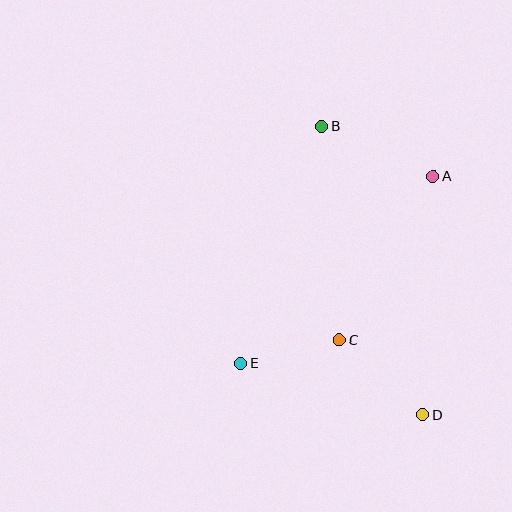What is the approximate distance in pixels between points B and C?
The distance between B and C is approximately 214 pixels.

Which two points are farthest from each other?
Points B and D are farthest from each other.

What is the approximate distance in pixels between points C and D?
The distance between C and D is approximately 112 pixels.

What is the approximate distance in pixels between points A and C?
The distance between A and C is approximately 188 pixels.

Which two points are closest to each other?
Points C and E are closest to each other.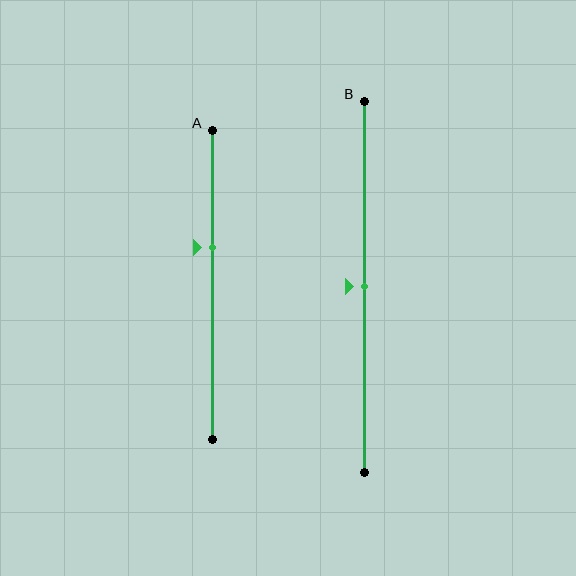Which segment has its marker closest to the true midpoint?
Segment B has its marker closest to the true midpoint.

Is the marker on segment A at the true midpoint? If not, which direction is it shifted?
No, the marker on segment A is shifted upward by about 12% of the segment length.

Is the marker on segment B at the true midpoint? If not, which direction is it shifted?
Yes, the marker on segment B is at the true midpoint.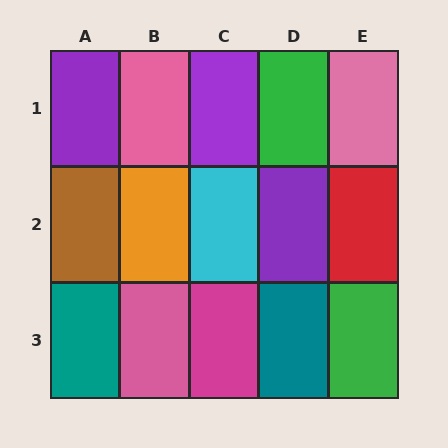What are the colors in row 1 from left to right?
Purple, pink, purple, green, pink.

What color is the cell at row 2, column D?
Purple.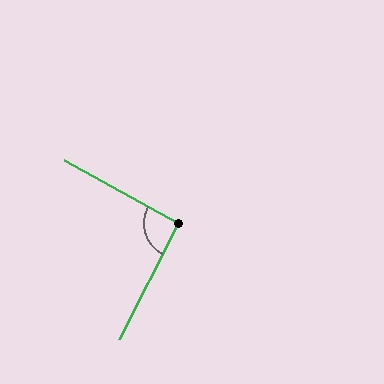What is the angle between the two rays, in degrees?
Approximately 92 degrees.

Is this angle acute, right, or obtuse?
It is approximately a right angle.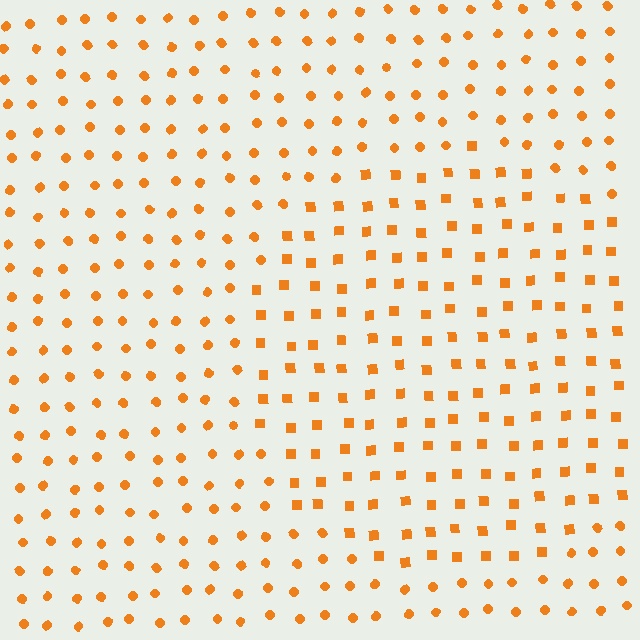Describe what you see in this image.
The image is filled with small orange elements arranged in a uniform grid. A circle-shaped region contains squares, while the surrounding area contains circles. The boundary is defined purely by the change in element shape.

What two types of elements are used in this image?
The image uses squares inside the circle region and circles outside it.